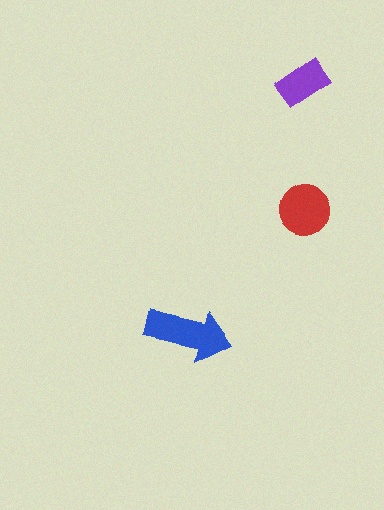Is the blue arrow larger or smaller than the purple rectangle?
Larger.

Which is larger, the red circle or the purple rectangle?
The red circle.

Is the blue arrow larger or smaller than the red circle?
Larger.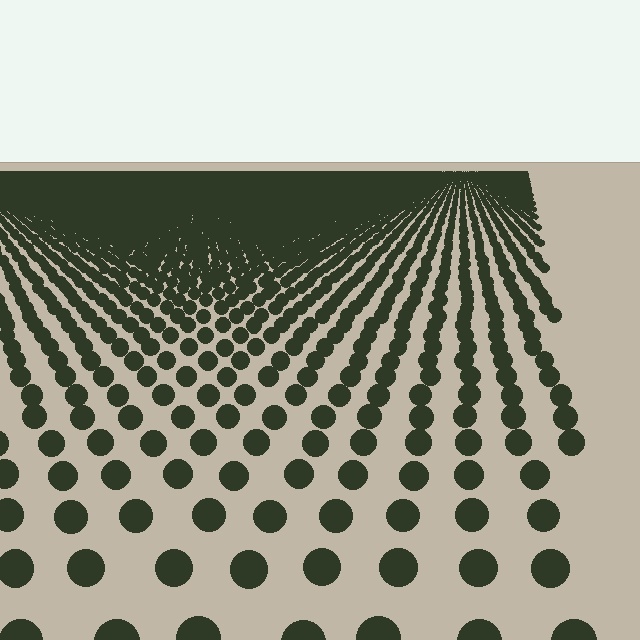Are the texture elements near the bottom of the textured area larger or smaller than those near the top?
Larger. Near the bottom, elements are closer to the viewer and appear at a bigger on-screen size.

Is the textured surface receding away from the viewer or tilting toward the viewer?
The surface is receding away from the viewer. Texture elements get smaller and denser toward the top.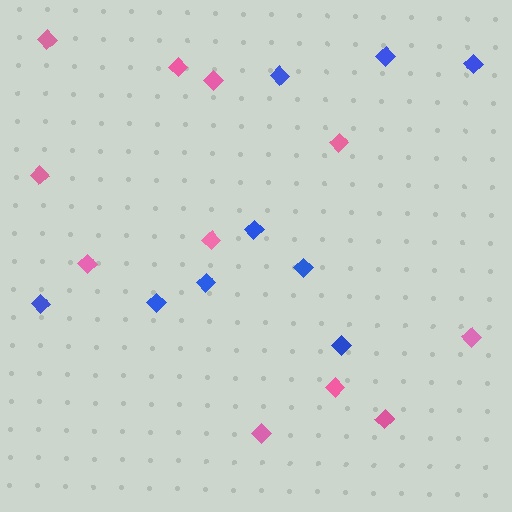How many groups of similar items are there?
There are 2 groups: one group of blue diamonds (9) and one group of pink diamonds (11).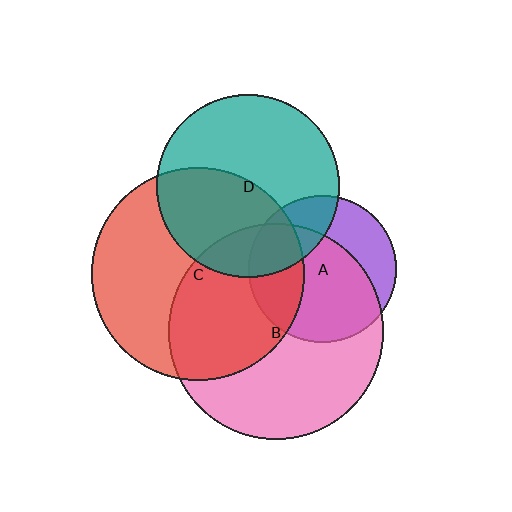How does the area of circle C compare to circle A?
Approximately 2.1 times.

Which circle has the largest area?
Circle B (pink).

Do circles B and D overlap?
Yes.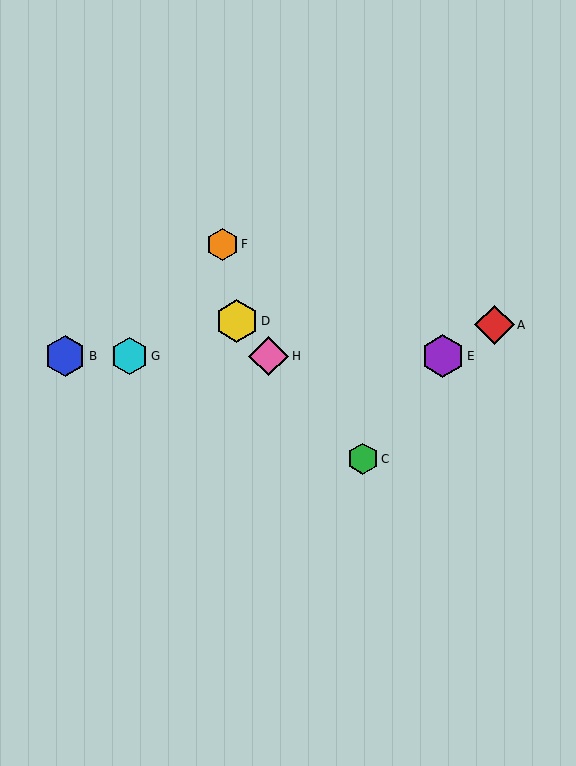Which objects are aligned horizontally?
Objects B, E, G, H are aligned horizontally.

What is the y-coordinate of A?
Object A is at y≈325.